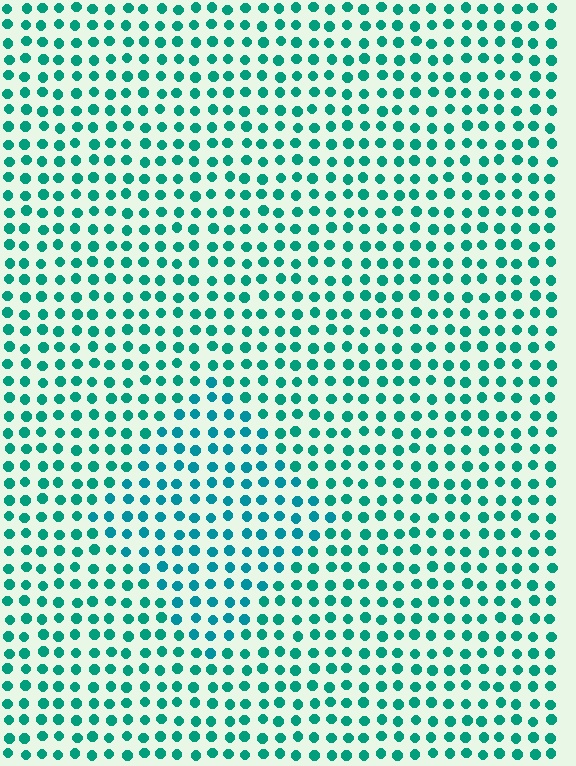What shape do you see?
I see a diamond.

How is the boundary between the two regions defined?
The boundary is defined purely by a slight shift in hue (about 18 degrees). Spacing, size, and orientation are identical on both sides.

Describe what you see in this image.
The image is filled with small teal elements in a uniform arrangement. A diamond-shaped region is visible where the elements are tinted to a slightly different hue, forming a subtle color boundary.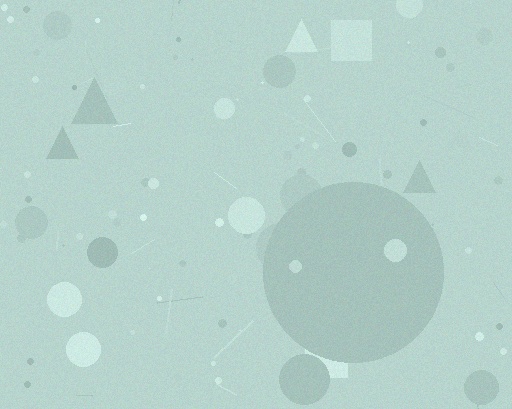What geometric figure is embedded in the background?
A circle is embedded in the background.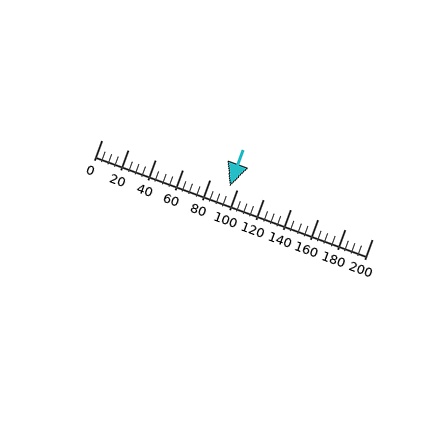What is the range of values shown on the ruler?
The ruler shows values from 0 to 200.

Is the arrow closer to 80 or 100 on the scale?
The arrow is closer to 100.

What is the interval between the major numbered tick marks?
The major tick marks are spaced 20 units apart.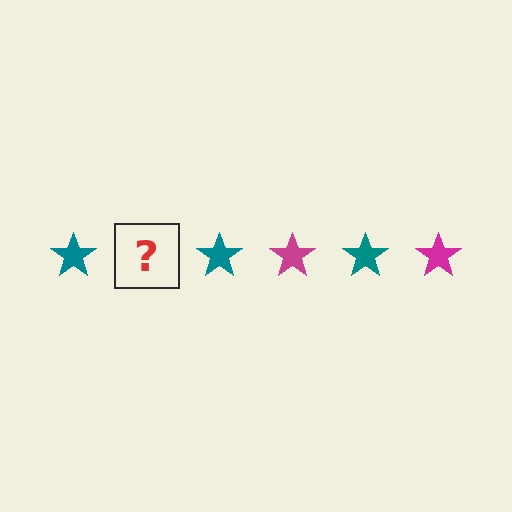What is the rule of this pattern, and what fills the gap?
The rule is that the pattern cycles through teal, magenta stars. The gap should be filled with a magenta star.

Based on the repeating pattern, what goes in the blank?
The blank should be a magenta star.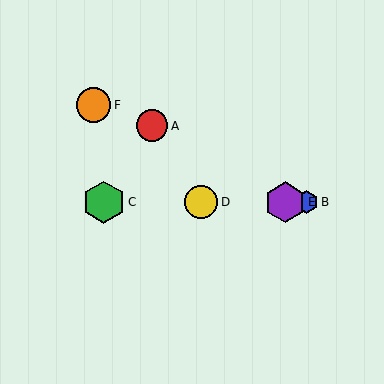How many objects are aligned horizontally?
4 objects (B, C, D, E) are aligned horizontally.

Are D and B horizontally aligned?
Yes, both are at y≈202.